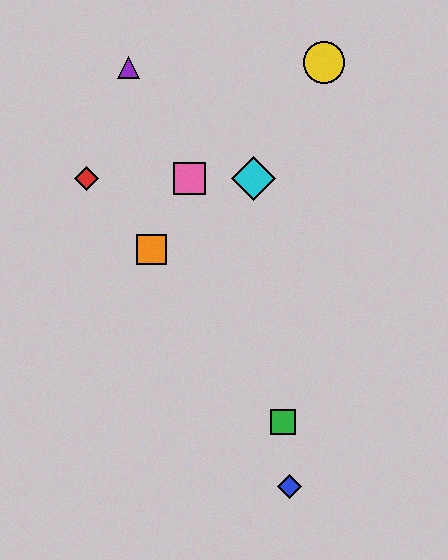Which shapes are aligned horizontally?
The red diamond, the cyan diamond, the pink square are aligned horizontally.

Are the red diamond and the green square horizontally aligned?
No, the red diamond is at y≈178 and the green square is at y≈422.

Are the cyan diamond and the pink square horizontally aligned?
Yes, both are at y≈178.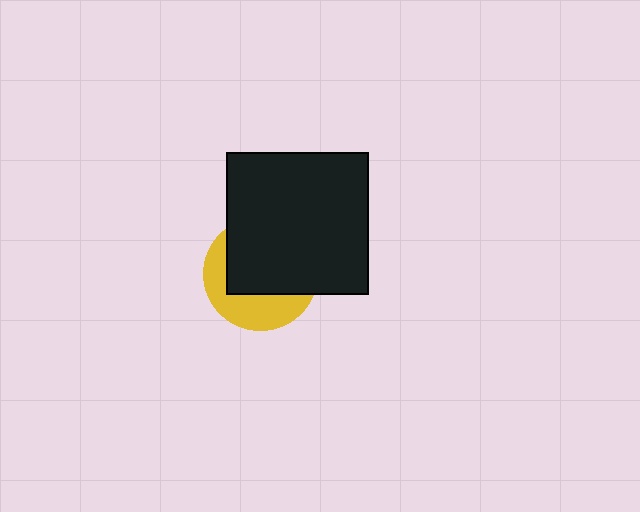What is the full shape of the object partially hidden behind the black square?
The partially hidden object is a yellow circle.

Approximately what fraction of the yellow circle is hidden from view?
Roughly 62% of the yellow circle is hidden behind the black square.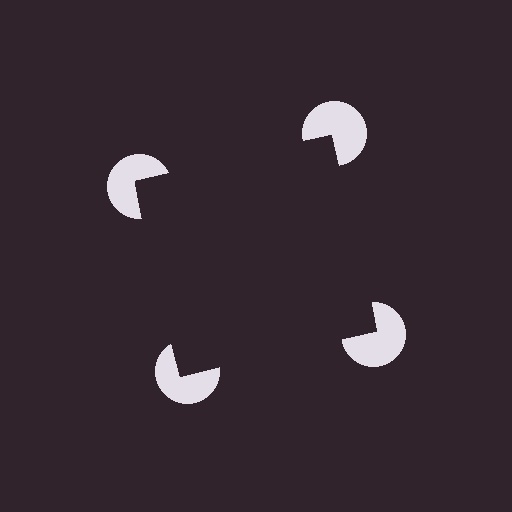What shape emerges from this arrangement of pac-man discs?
An illusory square — its edges are inferred from the aligned wedge cuts in the pac-man discs, not physically drawn.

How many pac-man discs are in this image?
There are 4 — one at each vertex of the illusory square.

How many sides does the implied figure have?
4 sides.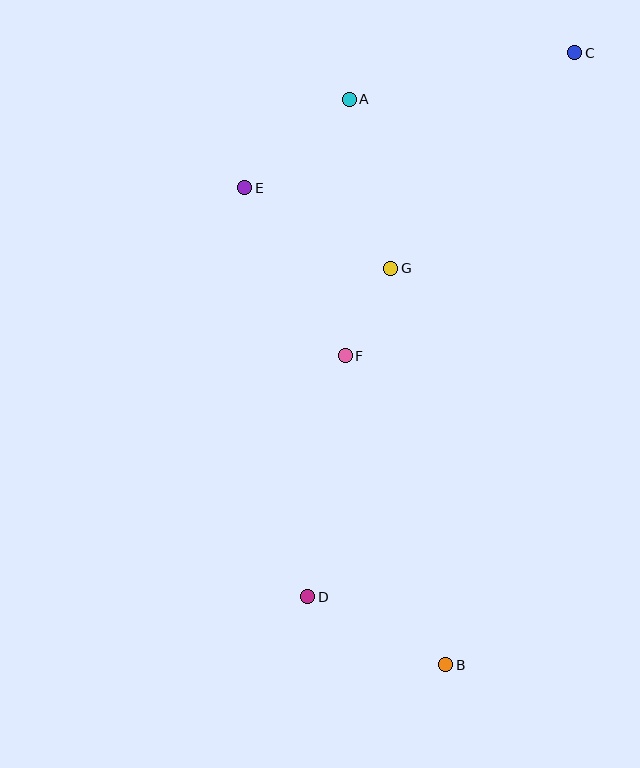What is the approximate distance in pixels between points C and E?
The distance between C and E is approximately 357 pixels.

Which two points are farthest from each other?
Points B and C are farthest from each other.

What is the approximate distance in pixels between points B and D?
The distance between B and D is approximately 154 pixels.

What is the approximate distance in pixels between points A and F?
The distance between A and F is approximately 256 pixels.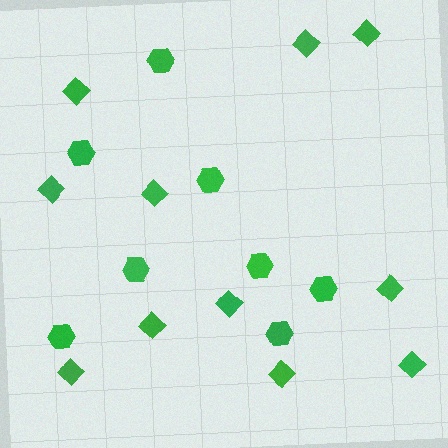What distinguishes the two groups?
There are 2 groups: one group of hexagons (8) and one group of diamonds (11).